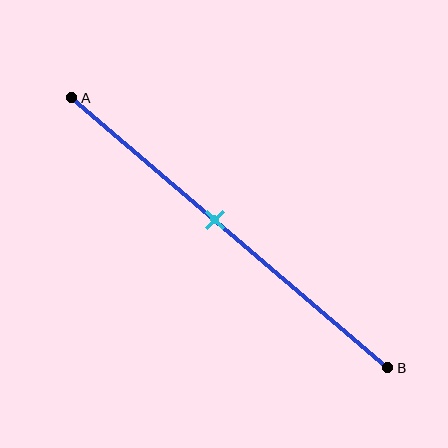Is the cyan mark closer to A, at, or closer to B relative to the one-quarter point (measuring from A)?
The cyan mark is closer to point B than the one-quarter point of segment AB.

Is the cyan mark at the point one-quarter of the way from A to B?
No, the mark is at about 45% from A, not at the 25% one-quarter point.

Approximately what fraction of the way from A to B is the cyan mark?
The cyan mark is approximately 45% of the way from A to B.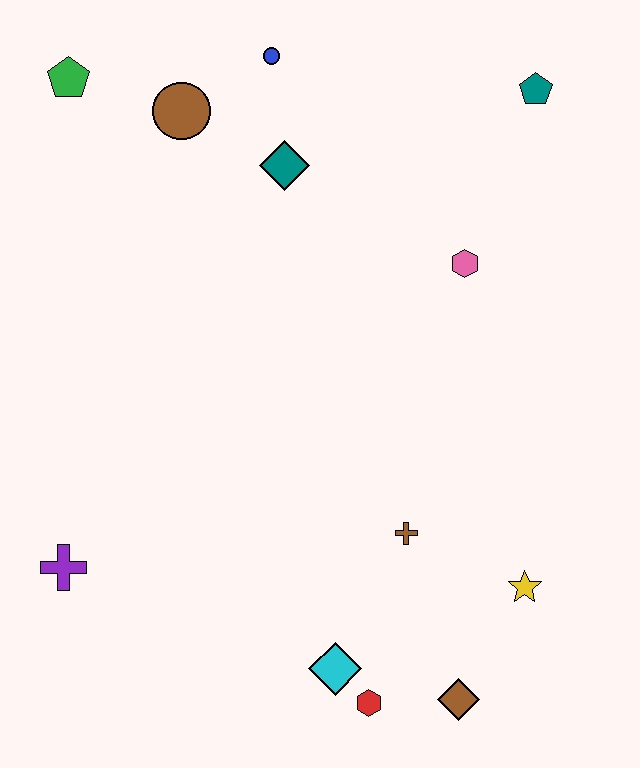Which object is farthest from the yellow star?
The green pentagon is farthest from the yellow star.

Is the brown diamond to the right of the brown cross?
Yes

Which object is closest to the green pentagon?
The brown circle is closest to the green pentagon.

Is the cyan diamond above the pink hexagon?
No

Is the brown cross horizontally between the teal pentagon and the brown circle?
Yes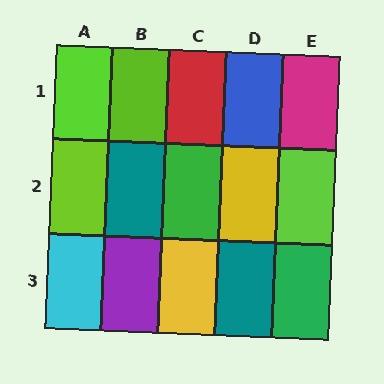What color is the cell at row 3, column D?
Teal.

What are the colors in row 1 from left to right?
Lime, lime, red, blue, magenta.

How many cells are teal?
2 cells are teal.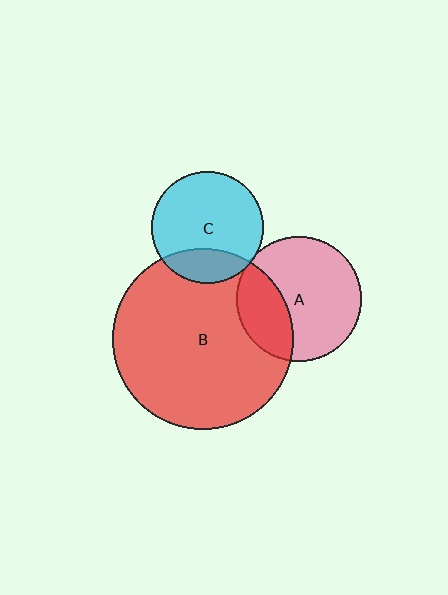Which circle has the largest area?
Circle B (red).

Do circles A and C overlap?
Yes.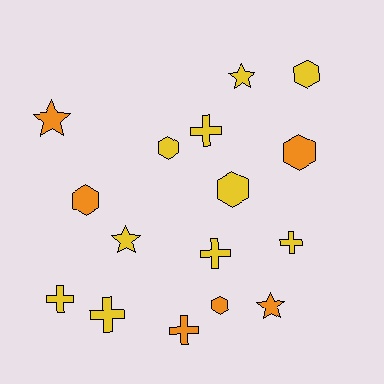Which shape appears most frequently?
Cross, with 6 objects.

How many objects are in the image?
There are 16 objects.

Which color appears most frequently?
Yellow, with 10 objects.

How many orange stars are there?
There are 2 orange stars.